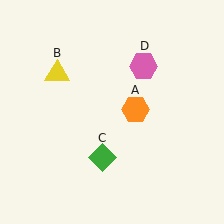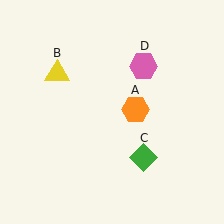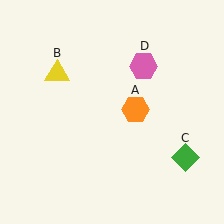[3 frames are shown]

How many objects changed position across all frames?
1 object changed position: green diamond (object C).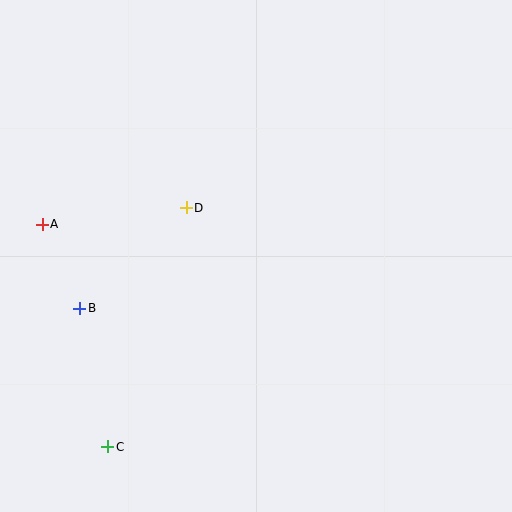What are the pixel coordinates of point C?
Point C is at (108, 447).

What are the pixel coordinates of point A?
Point A is at (42, 224).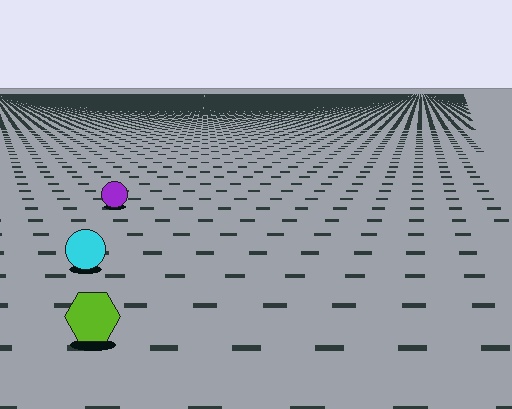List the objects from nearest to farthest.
From nearest to farthest: the lime hexagon, the cyan circle, the purple circle.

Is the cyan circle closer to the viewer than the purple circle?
Yes. The cyan circle is closer — you can tell from the texture gradient: the ground texture is coarser near it.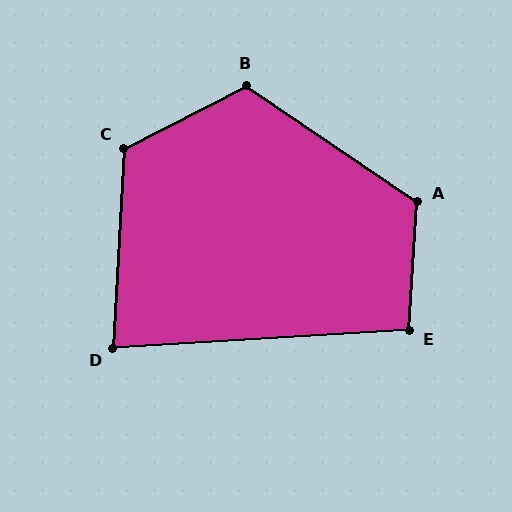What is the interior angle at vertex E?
Approximately 97 degrees (obtuse).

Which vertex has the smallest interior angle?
D, at approximately 84 degrees.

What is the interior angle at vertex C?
Approximately 120 degrees (obtuse).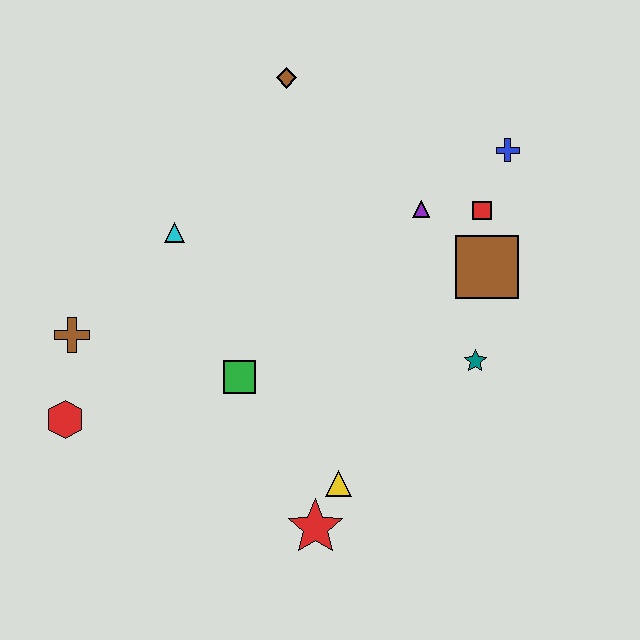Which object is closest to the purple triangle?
The red square is closest to the purple triangle.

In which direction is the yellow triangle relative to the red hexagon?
The yellow triangle is to the right of the red hexagon.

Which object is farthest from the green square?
The blue cross is farthest from the green square.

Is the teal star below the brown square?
Yes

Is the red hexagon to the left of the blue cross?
Yes